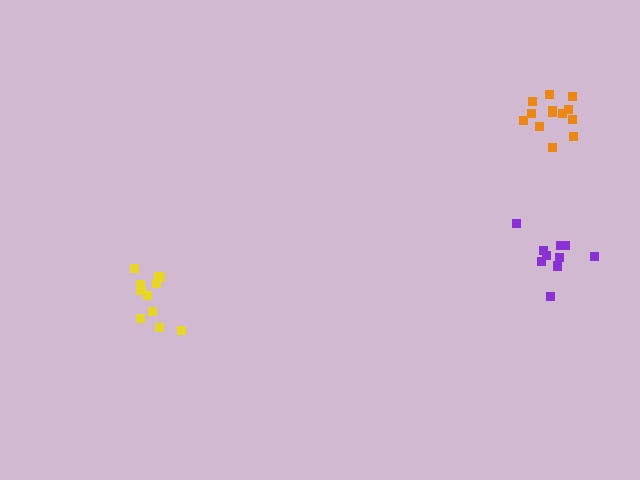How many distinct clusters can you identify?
There are 3 distinct clusters.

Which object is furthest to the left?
The yellow cluster is leftmost.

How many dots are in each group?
Group 1: 10 dots, Group 2: 13 dots, Group 3: 11 dots (34 total).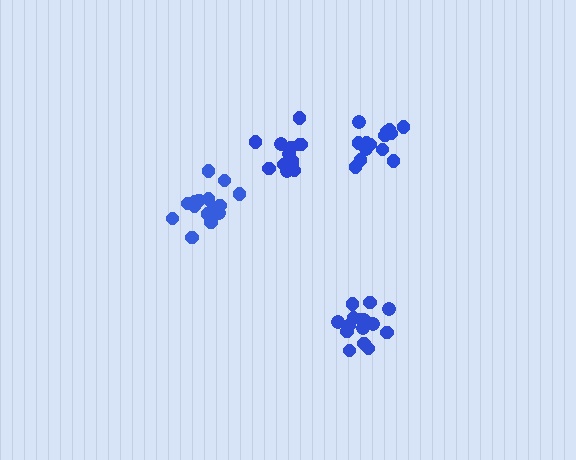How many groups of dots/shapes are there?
There are 4 groups.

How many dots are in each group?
Group 1: 14 dots, Group 2: 17 dots, Group 3: 14 dots, Group 4: 15 dots (60 total).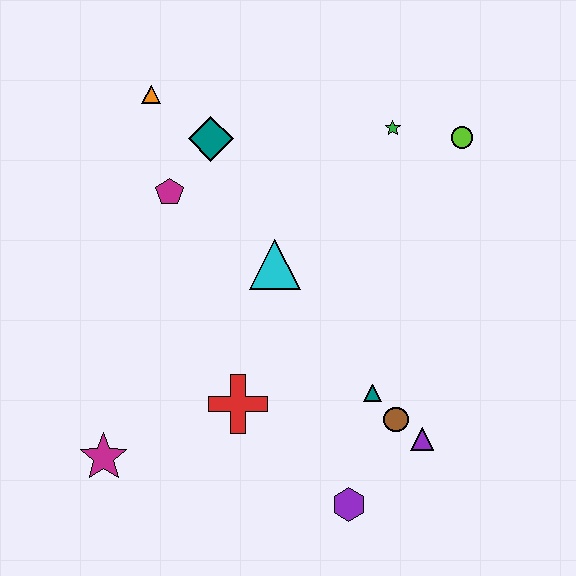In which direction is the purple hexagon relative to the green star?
The purple hexagon is below the green star.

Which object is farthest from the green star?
The magenta star is farthest from the green star.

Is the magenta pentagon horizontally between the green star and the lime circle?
No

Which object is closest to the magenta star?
The red cross is closest to the magenta star.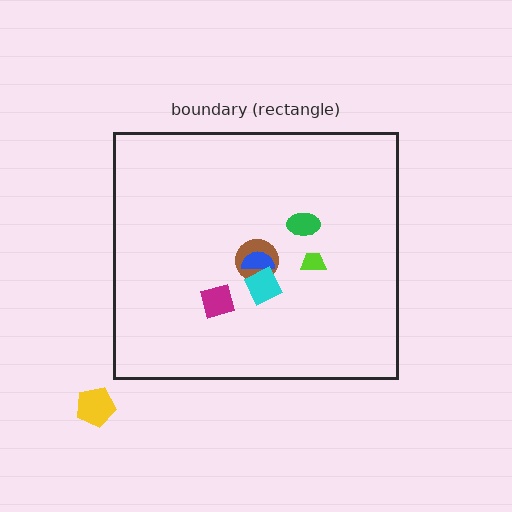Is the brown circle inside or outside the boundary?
Inside.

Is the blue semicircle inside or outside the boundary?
Inside.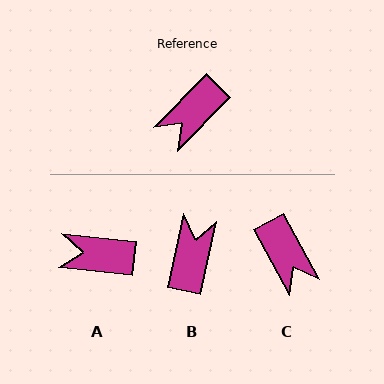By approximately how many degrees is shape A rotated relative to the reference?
Approximately 51 degrees clockwise.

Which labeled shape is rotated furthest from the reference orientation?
B, about 148 degrees away.